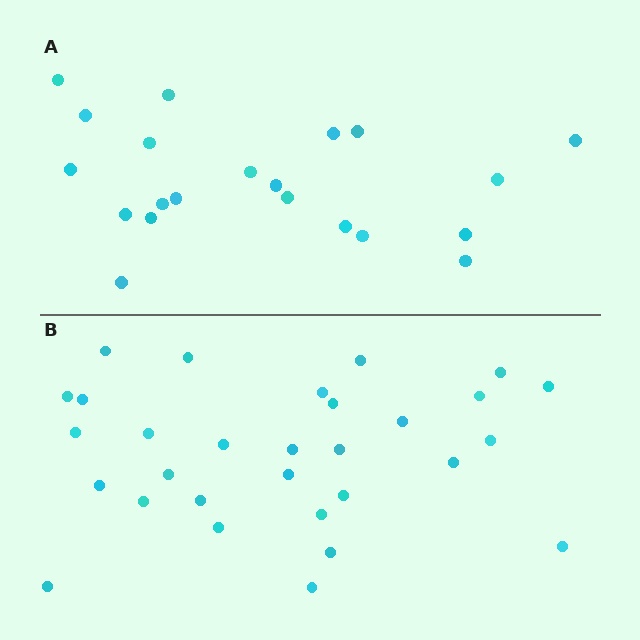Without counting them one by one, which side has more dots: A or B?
Region B (the bottom region) has more dots.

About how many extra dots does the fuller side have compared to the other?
Region B has roughly 8 or so more dots than region A.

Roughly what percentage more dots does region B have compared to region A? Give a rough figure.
About 45% more.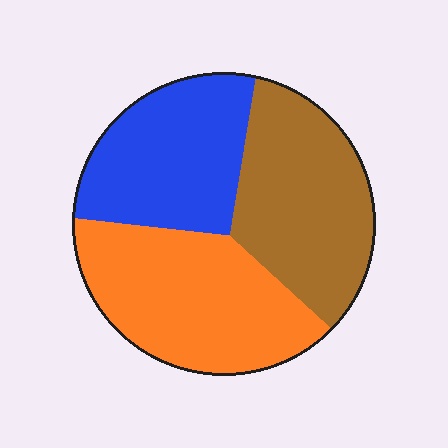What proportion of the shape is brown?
Brown takes up about one third (1/3) of the shape.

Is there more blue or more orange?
Orange.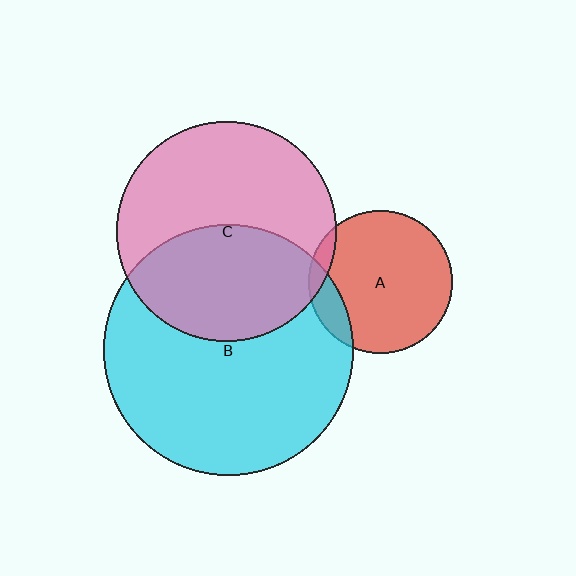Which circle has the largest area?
Circle B (cyan).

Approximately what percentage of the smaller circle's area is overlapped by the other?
Approximately 15%.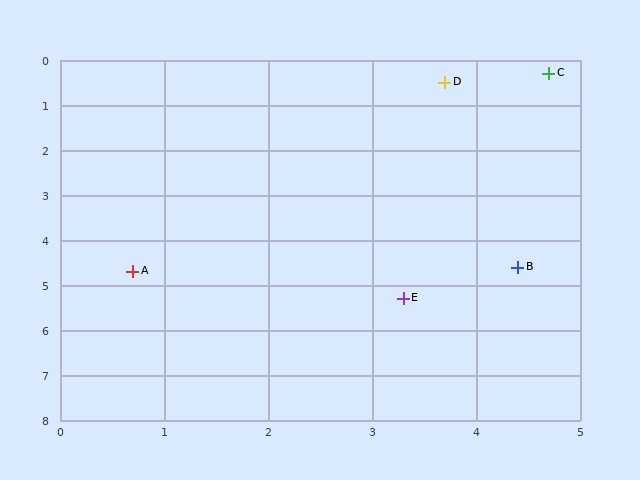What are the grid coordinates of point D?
Point D is at approximately (3.7, 0.5).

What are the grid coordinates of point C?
Point C is at approximately (4.7, 0.3).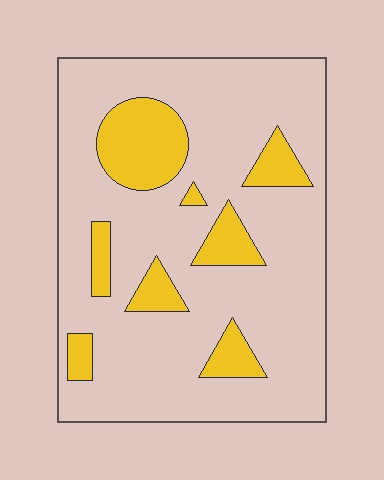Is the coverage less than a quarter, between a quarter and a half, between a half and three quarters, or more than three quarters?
Less than a quarter.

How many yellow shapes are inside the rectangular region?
8.